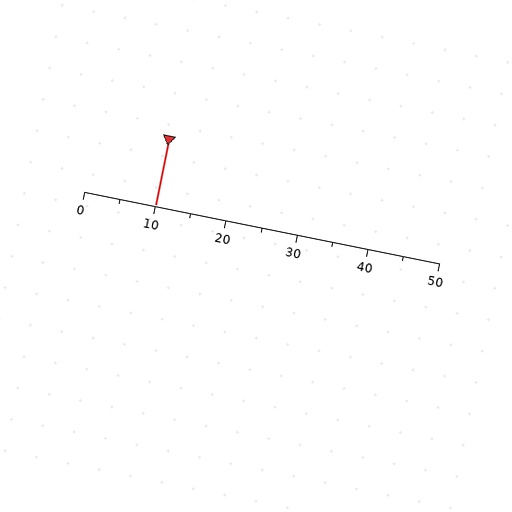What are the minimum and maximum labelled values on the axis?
The axis runs from 0 to 50.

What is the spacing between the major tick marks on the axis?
The major ticks are spaced 10 apart.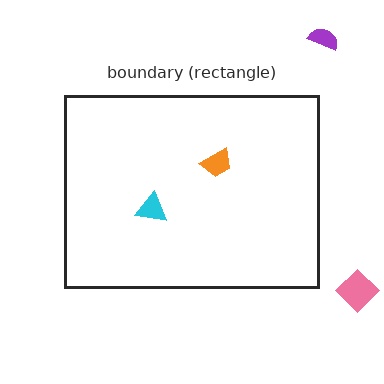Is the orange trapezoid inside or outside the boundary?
Inside.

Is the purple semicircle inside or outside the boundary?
Outside.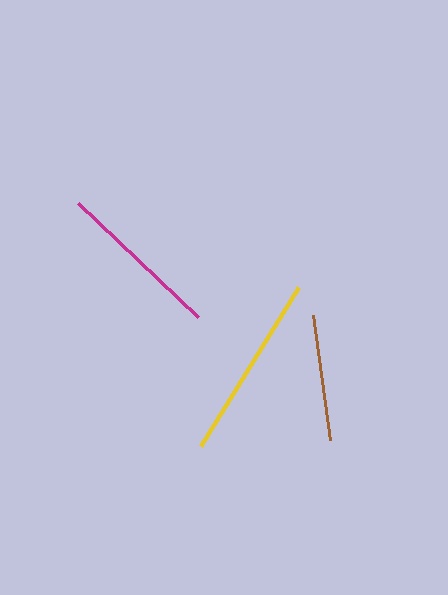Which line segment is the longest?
The yellow line is the longest at approximately 186 pixels.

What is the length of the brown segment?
The brown segment is approximately 126 pixels long.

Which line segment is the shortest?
The brown line is the shortest at approximately 126 pixels.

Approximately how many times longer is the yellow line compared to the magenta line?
The yellow line is approximately 1.1 times the length of the magenta line.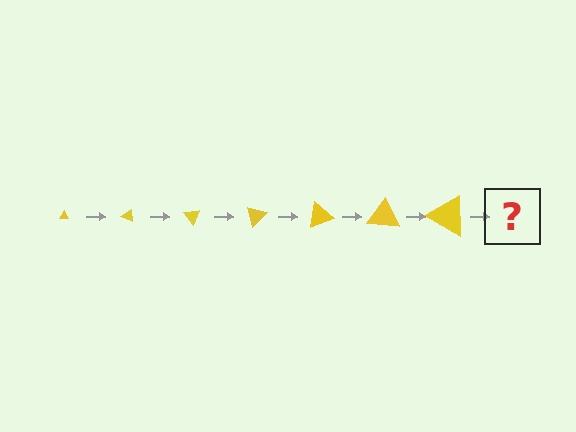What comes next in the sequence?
The next element should be a triangle, larger than the previous one and rotated 175 degrees from the start.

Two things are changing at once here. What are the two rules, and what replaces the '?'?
The two rules are that the triangle grows larger each step and it rotates 25 degrees each step. The '?' should be a triangle, larger than the previous one and rotated 175 degrees from the start.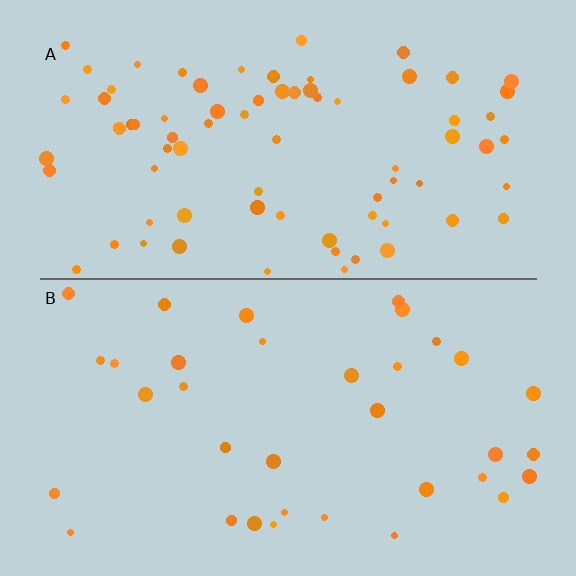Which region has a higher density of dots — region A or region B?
A (the top).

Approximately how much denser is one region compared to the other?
Approximately 2.2× — region A over region B.